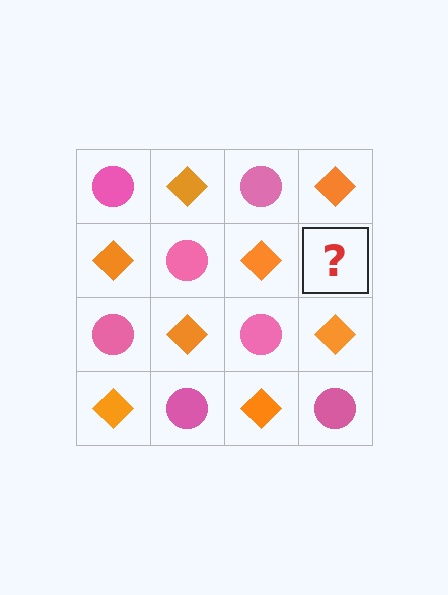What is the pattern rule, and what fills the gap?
The rule is that it alternates pink circle and orange diamond in a checkerboard pattern. The gap should be filled with a pink circle.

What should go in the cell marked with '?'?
The missing cell should contain a pink circle.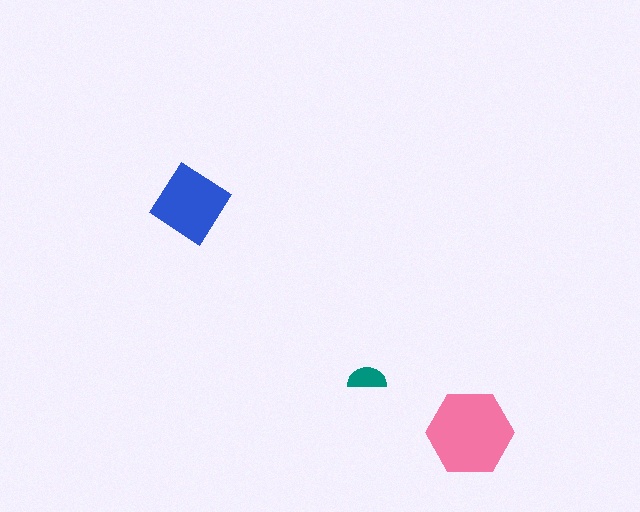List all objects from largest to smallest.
The pink hexagon, the blue diamond, the teal semicircle.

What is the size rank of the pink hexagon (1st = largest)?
1st.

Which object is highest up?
The blue diamond is topmost.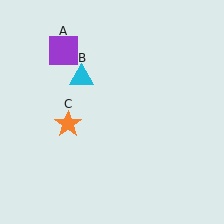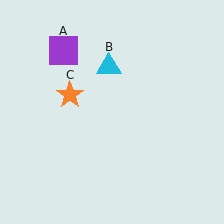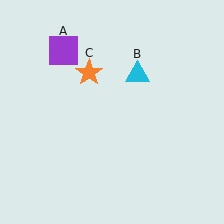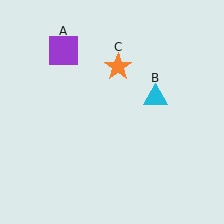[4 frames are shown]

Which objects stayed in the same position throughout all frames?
Purple square (object A) remained stationary.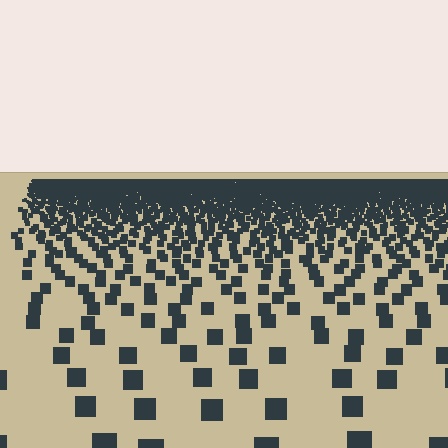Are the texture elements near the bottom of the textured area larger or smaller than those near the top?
Larger. Near the bottom, elements are closer to the viewer and appear at a bigger on-screen size.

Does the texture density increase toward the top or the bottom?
Density increases toward the top.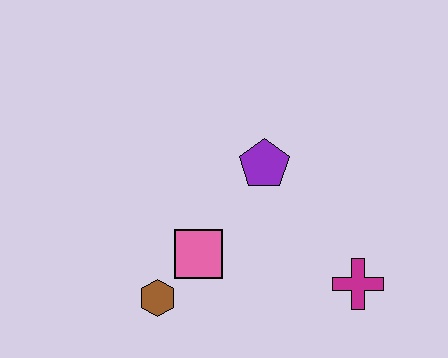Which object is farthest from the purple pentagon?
The brown hexagon is farthest from the purple pentagon.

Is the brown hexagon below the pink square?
Yes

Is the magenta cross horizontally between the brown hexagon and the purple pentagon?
No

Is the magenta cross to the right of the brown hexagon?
Yes